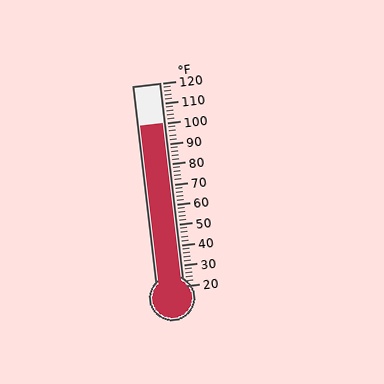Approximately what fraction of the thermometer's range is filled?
The thermometer is filled to approximately 80% of its range.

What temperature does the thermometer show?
The thermometer shows approximately 100°F.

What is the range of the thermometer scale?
The thermometer scale ranges from 20°F to 120°F.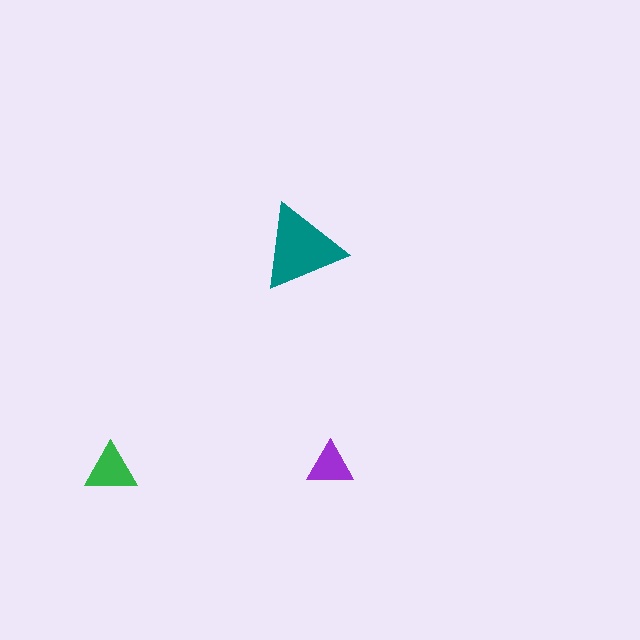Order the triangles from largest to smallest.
the teal one, the green one, the purple one.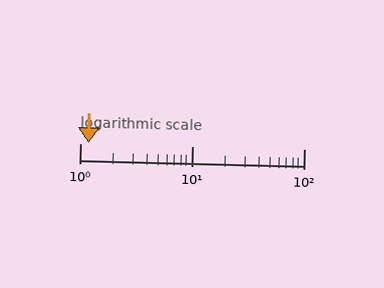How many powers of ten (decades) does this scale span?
The scale spans 2 decades, from 1 to 100.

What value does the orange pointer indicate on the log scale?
The pointer indicates approximately 1.2.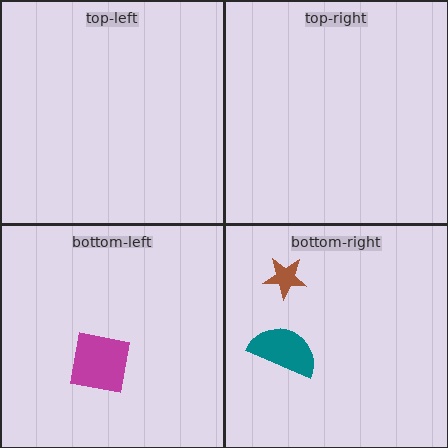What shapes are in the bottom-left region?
The magenta square.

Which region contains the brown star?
The bottom-right region.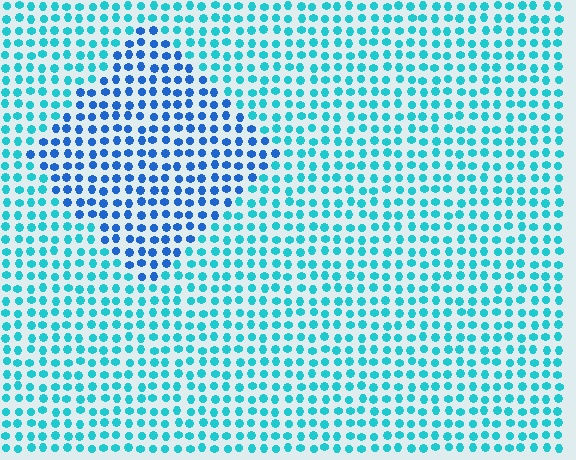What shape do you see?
I see a diamond.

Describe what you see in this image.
The image is filled with small cyan elements in a uniform arrangement. A diamond-shaped region is visible where the elements are tinted to a slightly different hue, forming a subtle color boundary.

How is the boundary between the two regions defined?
The boundary is defined purely by a slight shift in hue (about 35 degrees). Spacing, size, and orientation are identical on both sides.